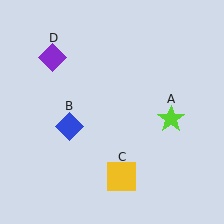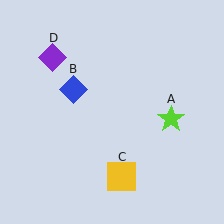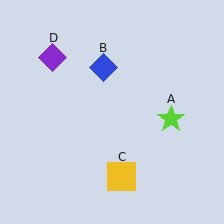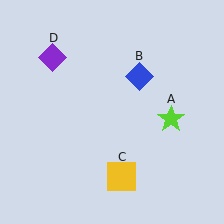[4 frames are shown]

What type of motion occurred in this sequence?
The blue diamond (object B) rotated clockwise around the center of the scene.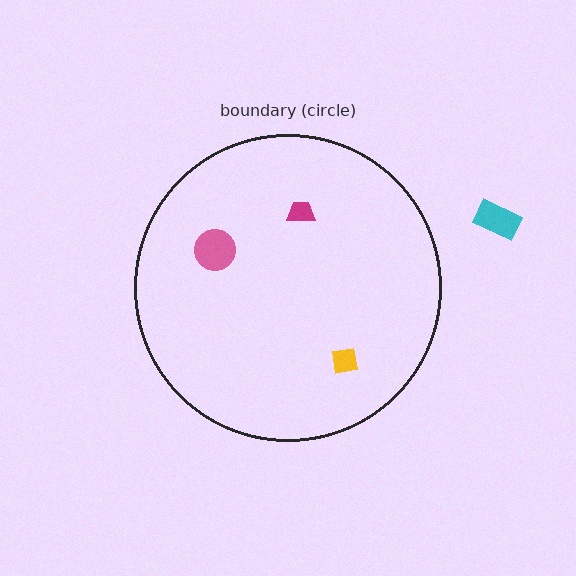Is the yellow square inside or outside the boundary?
Inside.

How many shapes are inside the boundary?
3 inside, 1 outside.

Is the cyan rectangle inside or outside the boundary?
Outside.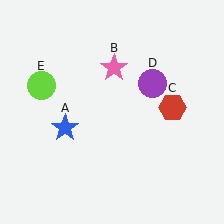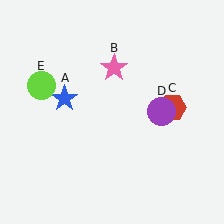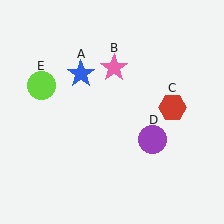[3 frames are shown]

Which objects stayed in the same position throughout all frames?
Pink star (object B) and red hexagon (object C) and lime circle (object E) remained stationary.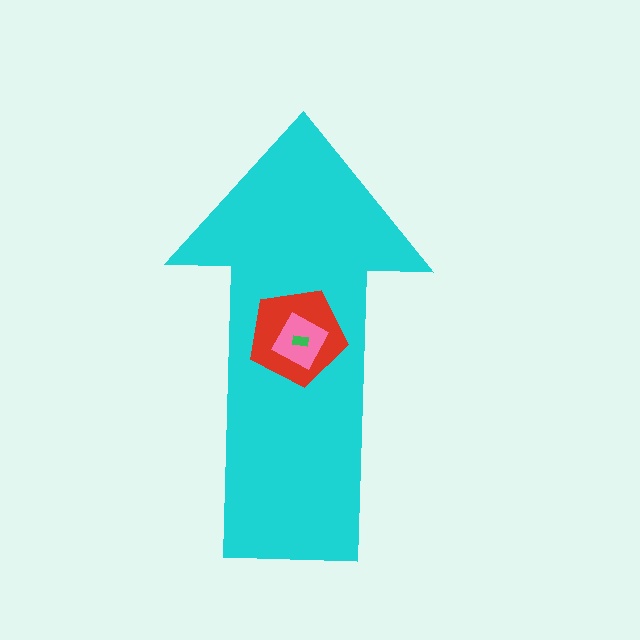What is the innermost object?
The green rectangle.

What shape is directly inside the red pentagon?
The pink diamond.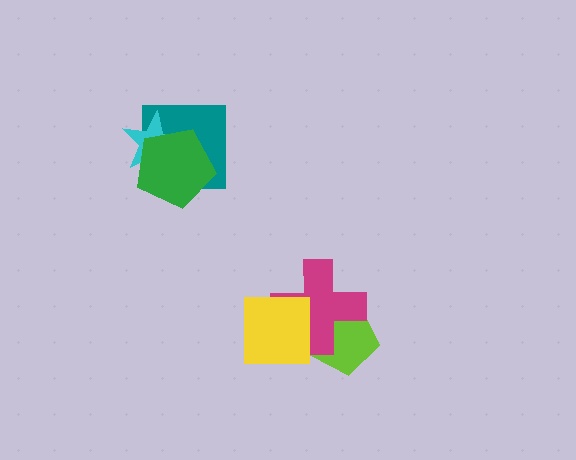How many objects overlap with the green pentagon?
2 objects overlap with the green pentagon.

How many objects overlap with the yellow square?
1 object overlaps with the yellow square.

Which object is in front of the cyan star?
The green pentagon is in front of the cyan star.